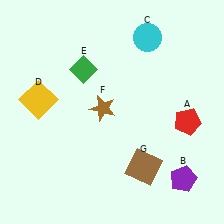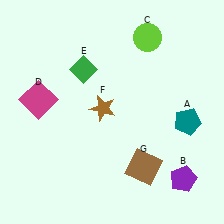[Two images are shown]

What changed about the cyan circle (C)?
In Image 1, C is cyan. In Image 2, it changed to lime.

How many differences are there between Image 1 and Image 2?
There are 3 differences between the two images.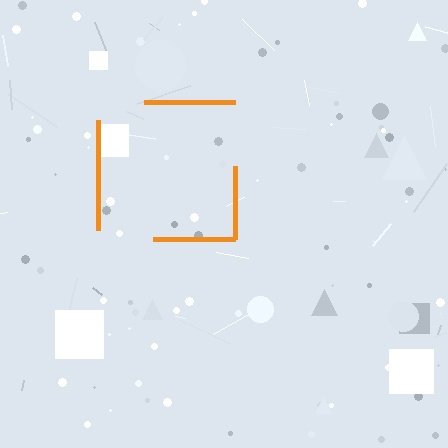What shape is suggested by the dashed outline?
The dashed outline suggests a square.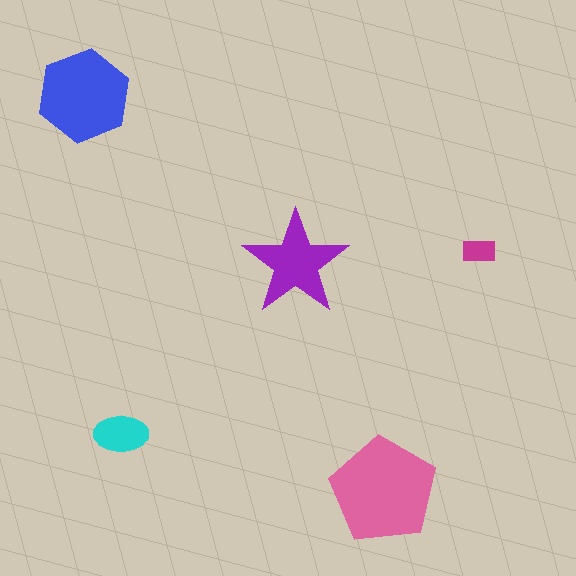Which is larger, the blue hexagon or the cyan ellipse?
The blue hexagon.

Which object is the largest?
The pink pentagon.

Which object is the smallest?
The magenta rectangle.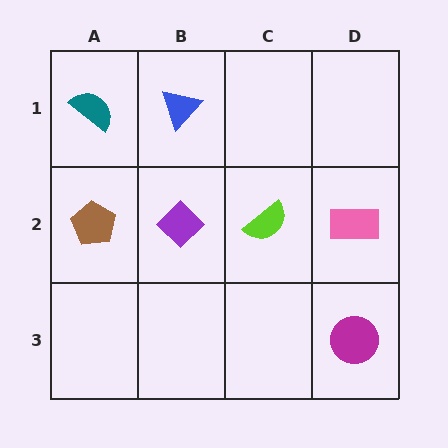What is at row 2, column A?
A brown pentagon.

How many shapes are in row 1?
2 shapes.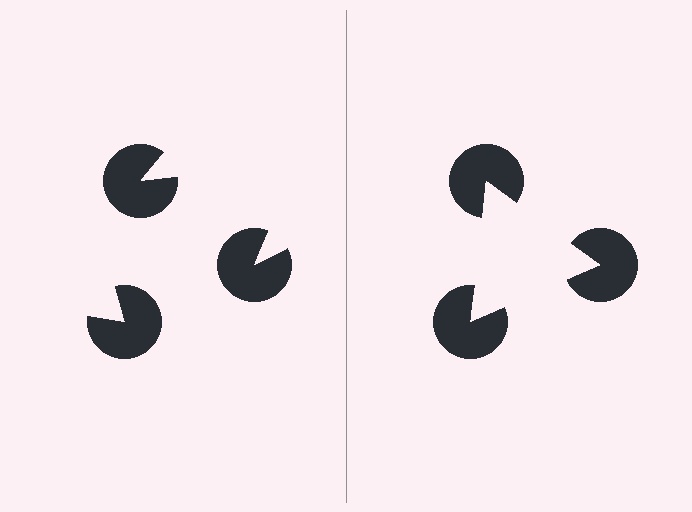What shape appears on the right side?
An illusory triangle.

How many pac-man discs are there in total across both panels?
6 — 3 on each side.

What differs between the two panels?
The pac-man discs are positioned identically on both sides; only the wedge orientations differ. On the right they align to a triangle; on the left they are misaligned.